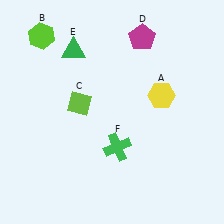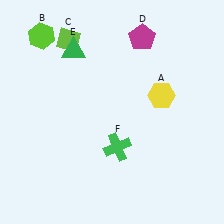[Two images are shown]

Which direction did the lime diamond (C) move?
The lime diamond (C) moved up.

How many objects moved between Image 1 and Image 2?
1 object moved between the two images.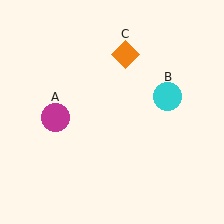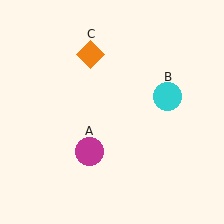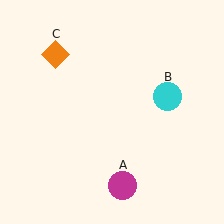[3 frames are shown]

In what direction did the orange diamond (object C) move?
The orange diamond (object C) moved left.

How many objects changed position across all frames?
2 objects changed position: magenta circle (object A), orange diamond (object C).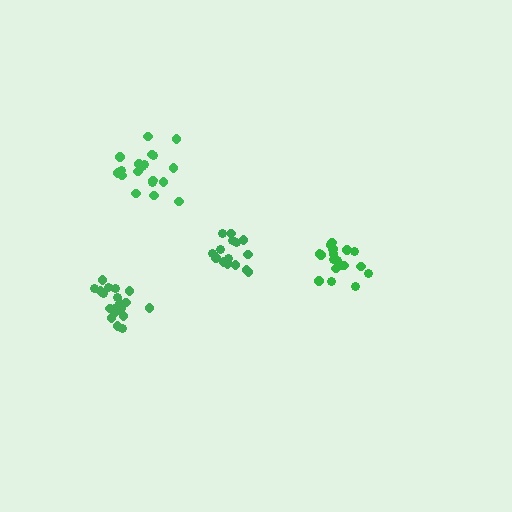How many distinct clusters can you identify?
There are 4 distinct clusters.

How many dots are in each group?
Group 1: 19 dots, Group 2: 20 dots, Group 3: 15 dots, Group 4: 19 dots (73 total).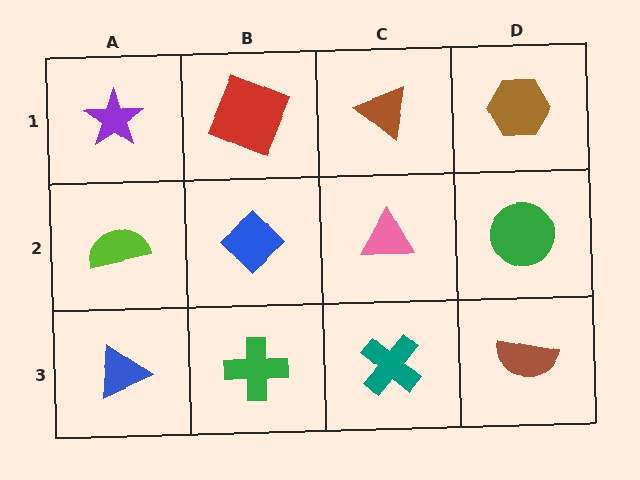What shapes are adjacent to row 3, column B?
A blue diamond (row 2, column B), a blue triangle (row 3, column A), a teal cross (row 3, column C).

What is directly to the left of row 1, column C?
A red square.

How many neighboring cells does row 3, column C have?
3.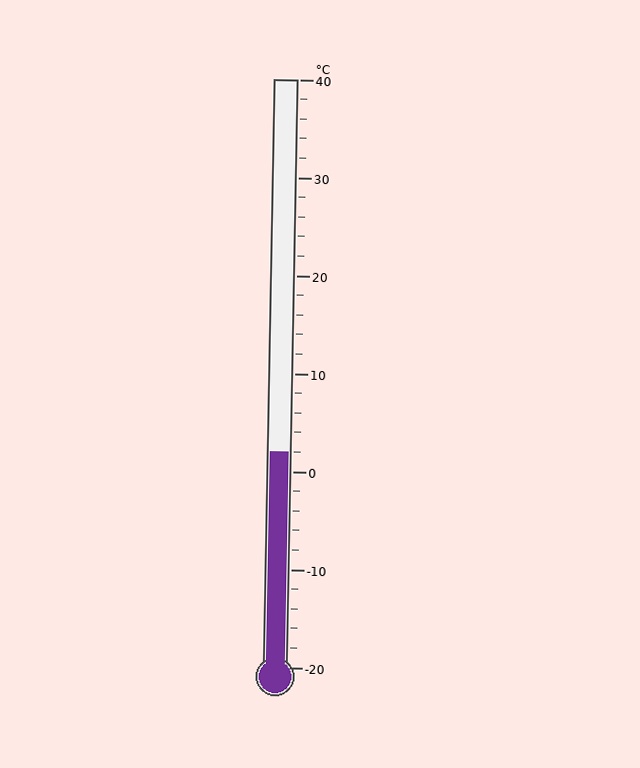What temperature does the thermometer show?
The thermometer shows approximately 2°C.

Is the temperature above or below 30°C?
The temperature is below 30°C.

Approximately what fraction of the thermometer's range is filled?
The thermometer is filled to approximately 35% of its range.